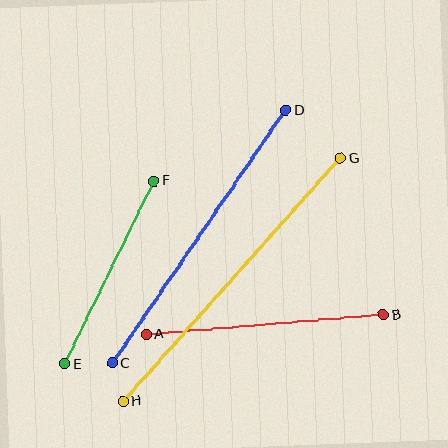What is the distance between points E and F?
The distance is approximately 204 pixels.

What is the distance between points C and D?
The distance is approximately 306 pixels.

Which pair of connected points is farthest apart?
Points G and H are farthest apart.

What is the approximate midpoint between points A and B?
The midpoint is at approximately (265, 325) pixels.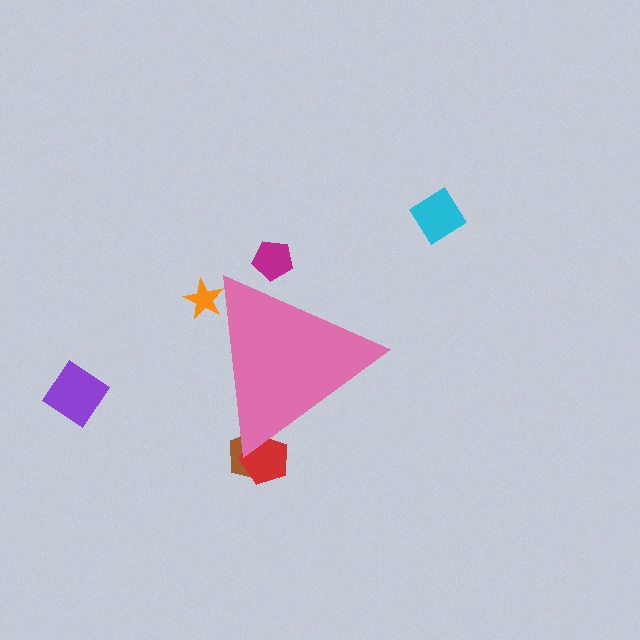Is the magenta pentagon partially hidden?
Yes, the magenta pentagon is partially hidden behind the pink triangle.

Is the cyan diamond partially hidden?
No, the cyan diamond is fully visible.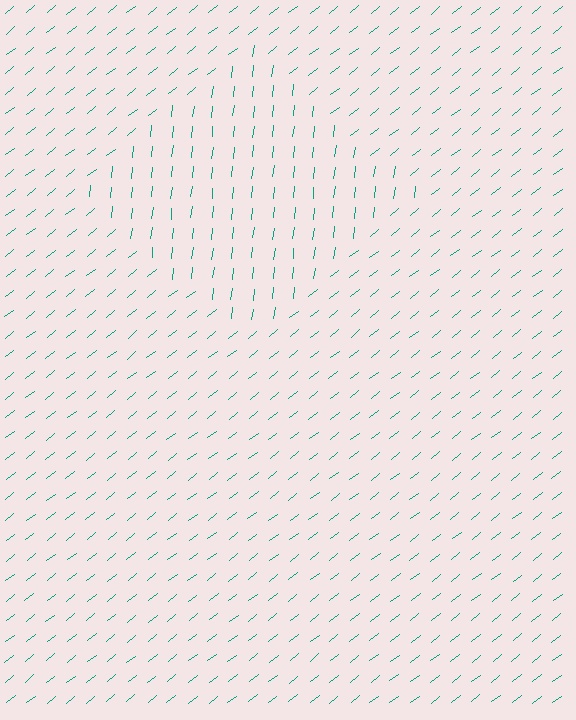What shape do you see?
I see a diamond.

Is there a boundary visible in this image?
Yes, there is a texture boundary formed by a change in line orientation.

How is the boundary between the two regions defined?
The boundary is defined purely by a change in line orientation (approximately 45 degrees difference). All lines are the same color and thickness.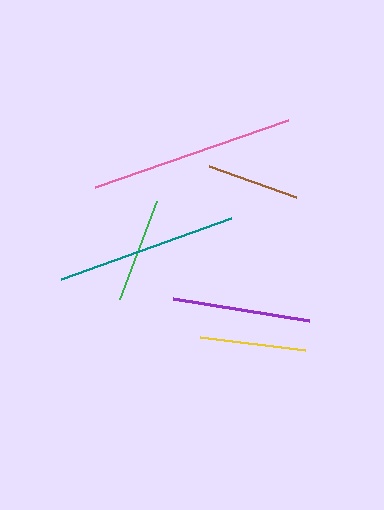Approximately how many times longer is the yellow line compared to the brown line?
The yellow line is approximately 1.1 times the length of the brown line.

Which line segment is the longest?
The pink line is the longest at approximately 204 pixels.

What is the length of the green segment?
The green segment is approximately 104 pixels long.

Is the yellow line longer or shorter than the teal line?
The teal line is longer than the yellow line.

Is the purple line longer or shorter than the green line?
The purple line is longer than the green line.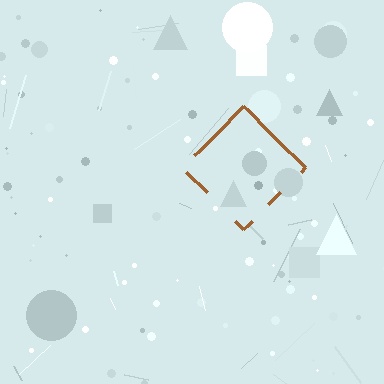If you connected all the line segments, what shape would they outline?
They would outline a diamond.